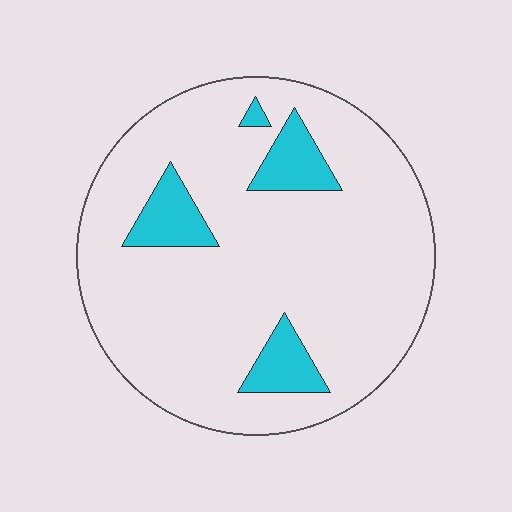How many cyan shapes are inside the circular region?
4.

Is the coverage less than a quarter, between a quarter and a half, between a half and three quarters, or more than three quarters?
Less than a quarter.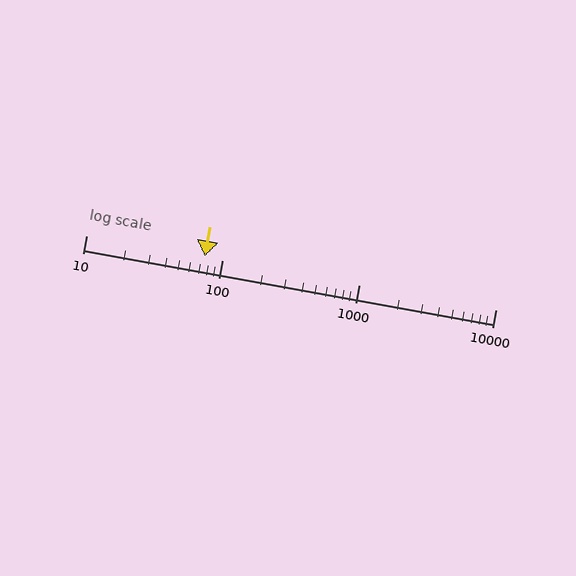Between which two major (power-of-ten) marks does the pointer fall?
The pointer is between 10 and 100.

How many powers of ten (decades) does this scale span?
The scale spans 3 decades, from 10 to 10000.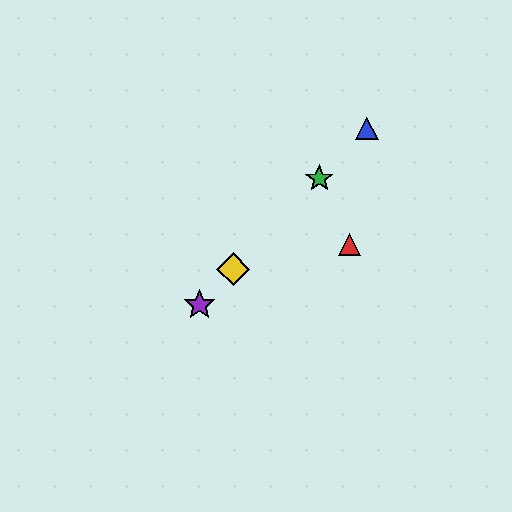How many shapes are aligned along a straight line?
4 shapes (the blue triangle, the green star, the yellow diamond, the purple star) are aligned along a straight line.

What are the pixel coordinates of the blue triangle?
The blue triangle is at (367, 128).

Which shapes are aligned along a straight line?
The blue triangle, the green star, the yellow diamond, the purple star are aligned along a straight line.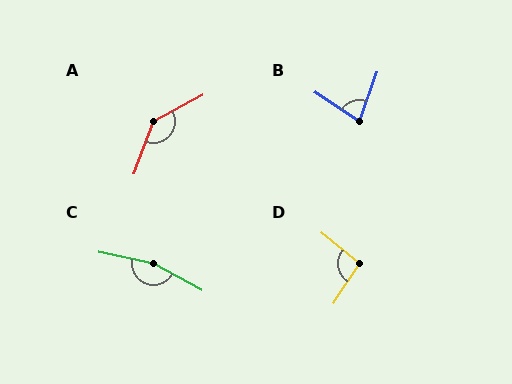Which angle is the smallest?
B, at approximately 76 degrees.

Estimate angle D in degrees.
Approximately 96 degrees.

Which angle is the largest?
C, at approximately 163 degrees.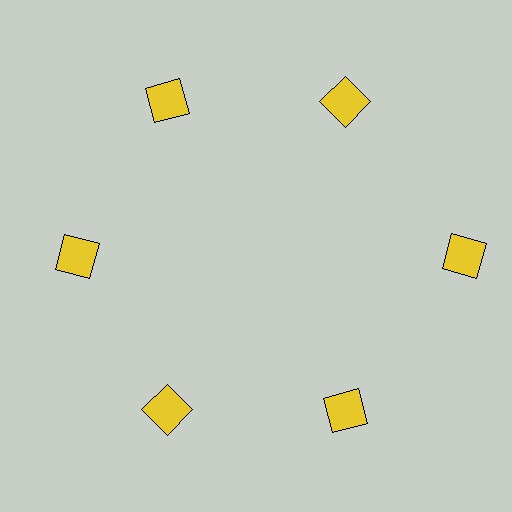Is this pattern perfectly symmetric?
No. The 6 yellow squares are arranged in a ring, but one element near the 3 o'clock position is pushed outward from the center, breaking the 6-fold rotational symmetry.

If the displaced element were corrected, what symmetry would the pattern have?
It would have 6-fold rotational symmetry — the pattern would map onto itself every 60 degrees.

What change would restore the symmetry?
The symmetry would be restored by moving it inward, back onto the ring so that all 6 squares sit at equal angles and equal distance from the center.